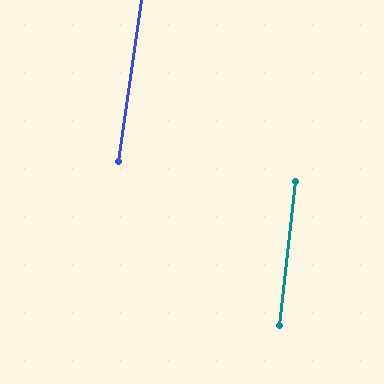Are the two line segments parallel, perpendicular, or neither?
Parallel — their directions differ by only 1.9°.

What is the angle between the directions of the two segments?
Approximately 2 degrees.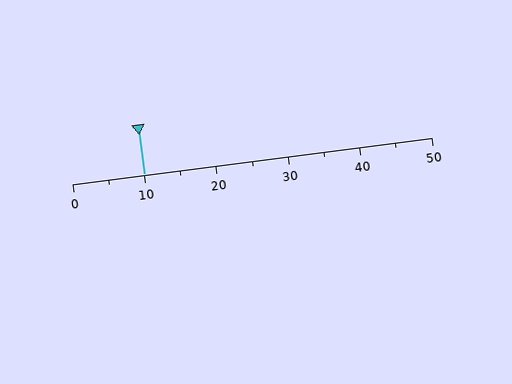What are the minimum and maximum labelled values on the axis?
The axis runs from 0 to 50.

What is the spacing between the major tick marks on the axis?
The major ticks are spaced 10 apart.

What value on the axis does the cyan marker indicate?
The marker indicates approximately 10.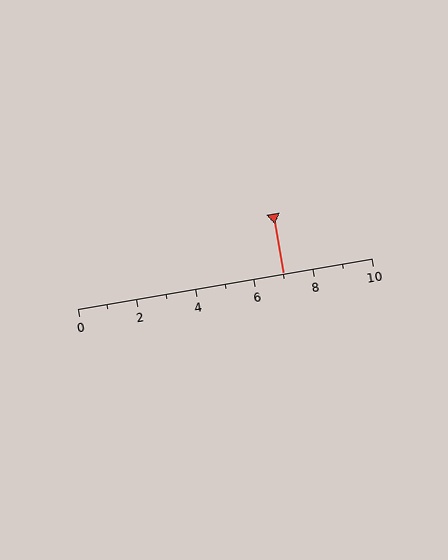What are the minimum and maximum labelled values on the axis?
The axis runs from 0 to 10.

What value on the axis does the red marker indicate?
The marker indicates approximately 7.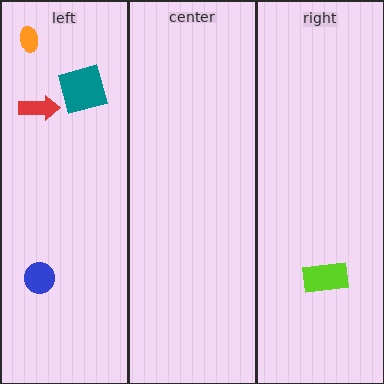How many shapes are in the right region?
1.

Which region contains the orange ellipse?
The left region.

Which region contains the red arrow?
The left region.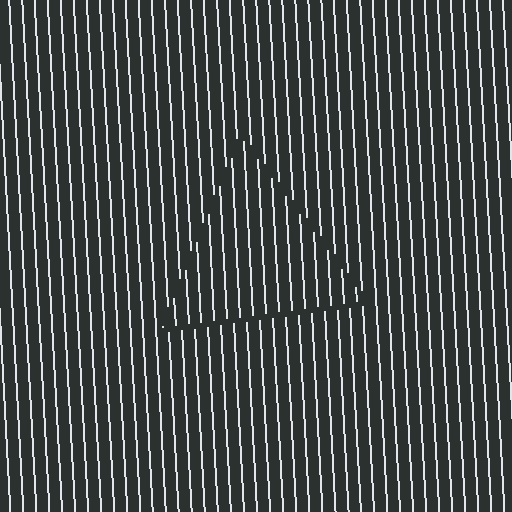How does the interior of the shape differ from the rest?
The interior of the shape contains the same grating, shifted by half a period — the contour is defined by the phase discontinuity where line-ends from the inner and outer gratings abut.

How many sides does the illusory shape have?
3 sides — the line-ends trace a triangle.